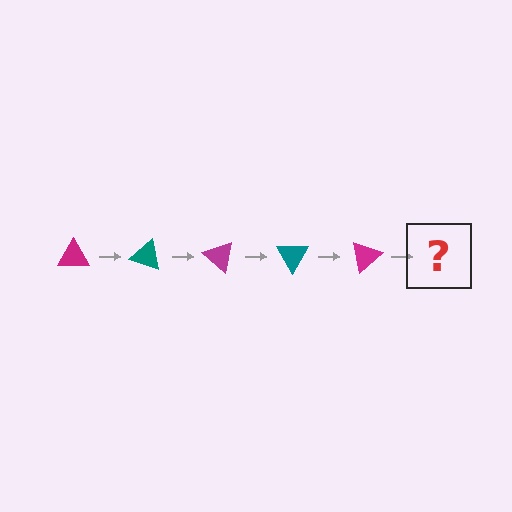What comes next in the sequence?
The next element should be a teal triangle, rotated 100 degrees from the start.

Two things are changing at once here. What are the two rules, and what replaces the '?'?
The two rules are that it rotates 20 degrees each step and the color cycles through magenta and teal. The '?' should be a teal triangle, rotated 100 degrees from the start.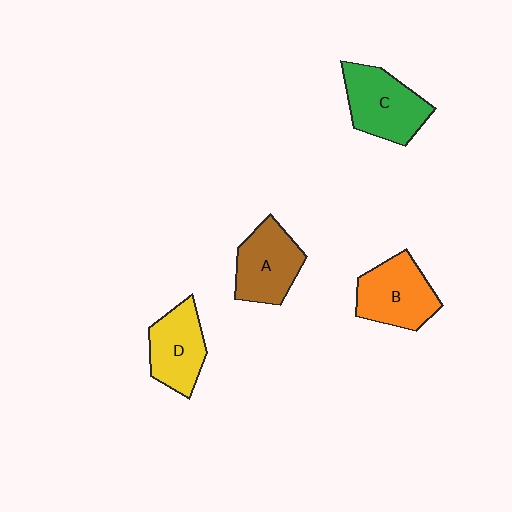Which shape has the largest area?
Shape C (green).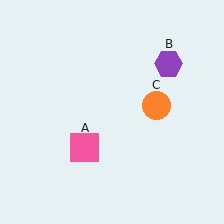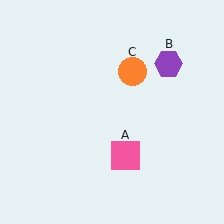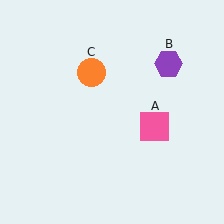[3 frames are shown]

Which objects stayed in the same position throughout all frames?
Purple hexagon (object B) remained stationary.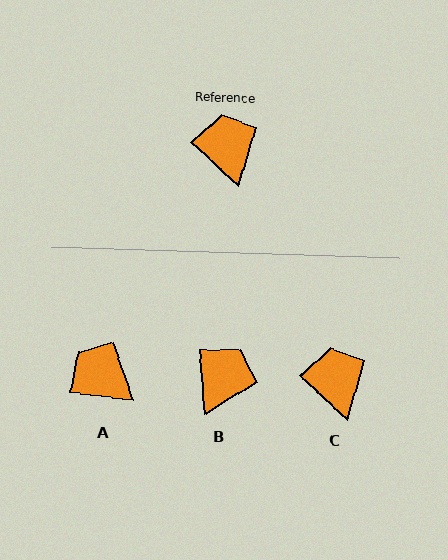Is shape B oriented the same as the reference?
No, it is off by about 42 degrees.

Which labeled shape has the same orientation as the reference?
C.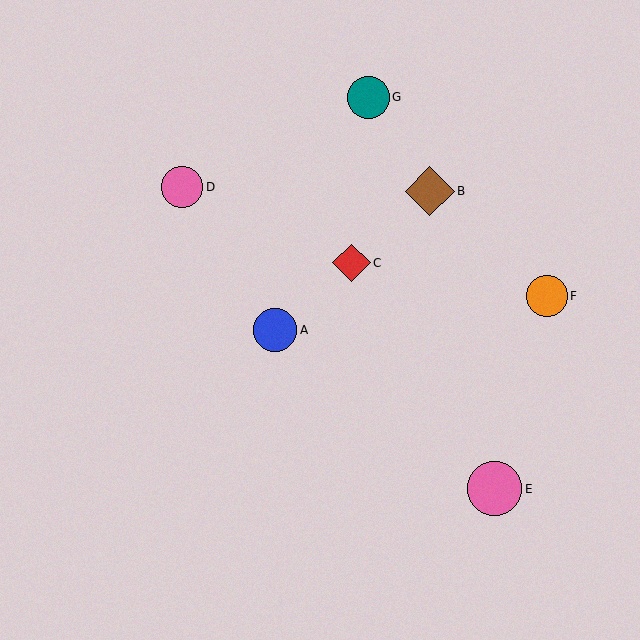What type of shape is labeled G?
Shape G is a teal circle.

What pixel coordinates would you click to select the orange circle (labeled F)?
Click at (547, 296) to select the orange circle F.